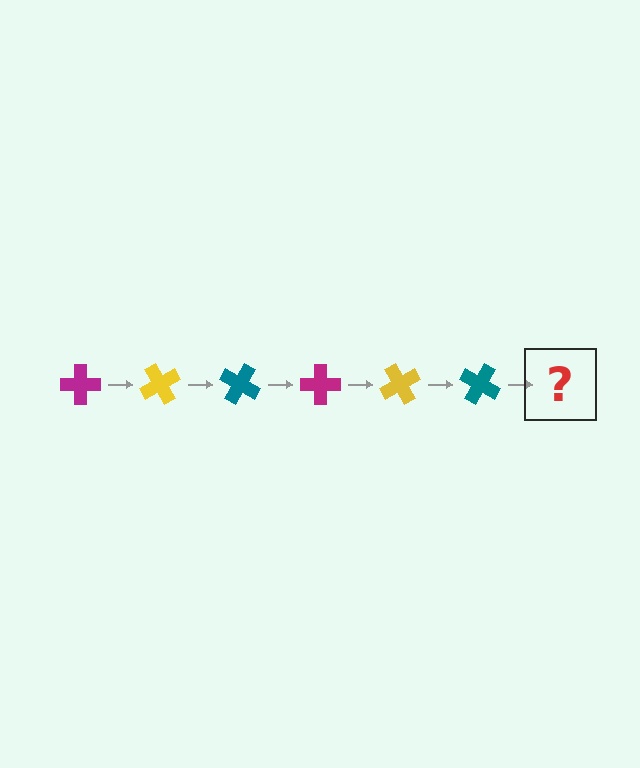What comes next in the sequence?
The next element should be a magenta cross, rotated 360 degrees from the start.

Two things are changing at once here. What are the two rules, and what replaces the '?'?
The two rules are that it rotates 60 degrees each step and the color cycles through magenta, yellow, and teal. The '?' should be a magenta cross, rotated 360 degrees from the start.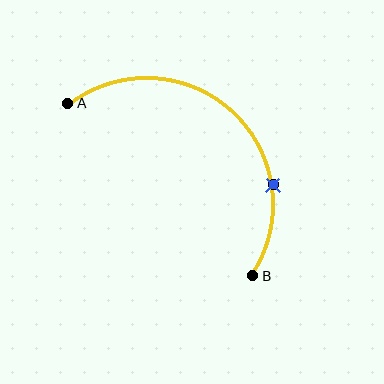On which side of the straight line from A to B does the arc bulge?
The arc bulges above and to the right of the straight line connecting A and B.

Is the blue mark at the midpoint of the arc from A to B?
No. The blue mark lies on the arc but is closer to endpoint B. The arc midpoint would be at the point on the curve equidistant along the arc from both A and B.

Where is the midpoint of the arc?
The arc midpoint is the point on the curve farthest from the straight line joining A and B. It sits above and to the right of that line.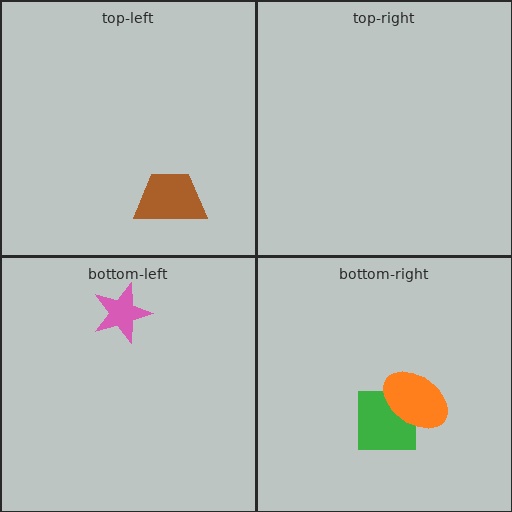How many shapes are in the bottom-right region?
2.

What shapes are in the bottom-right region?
The green square, the orange ellipse.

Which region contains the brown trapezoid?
The top-left region.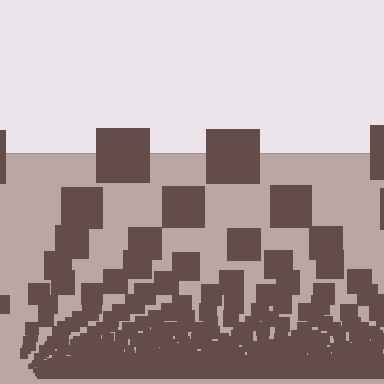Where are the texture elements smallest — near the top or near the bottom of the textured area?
Near the bottom.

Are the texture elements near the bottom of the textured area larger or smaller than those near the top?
Smaller. The gradient is inverted — elements near the bottom are smaller and denser.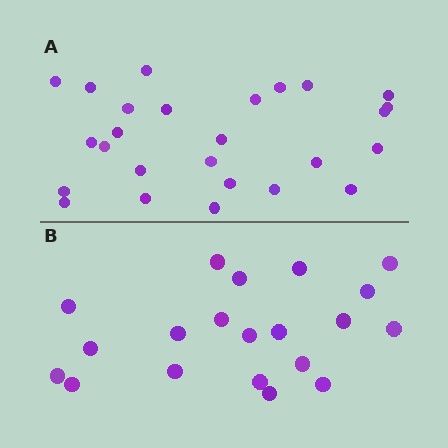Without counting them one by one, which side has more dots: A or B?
Region A (the top region) has more dots.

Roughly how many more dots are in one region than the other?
Region A has about 6 more dots than region B.